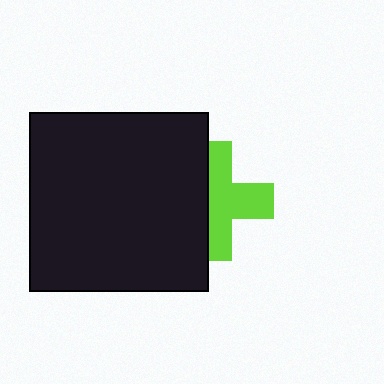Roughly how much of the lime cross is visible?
About half of it is visible (roughly 57%).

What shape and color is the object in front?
The object in front is a black square.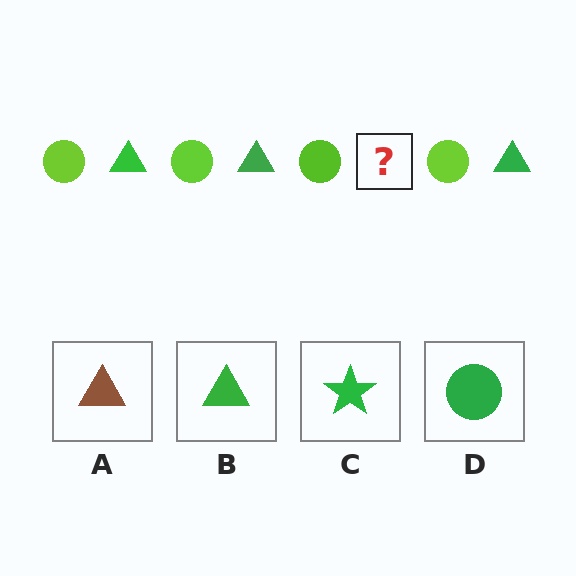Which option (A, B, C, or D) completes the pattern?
B.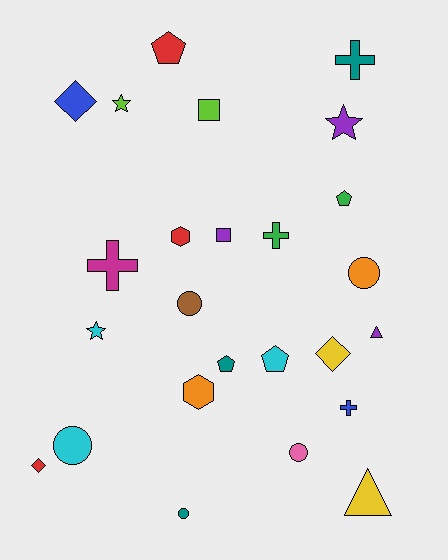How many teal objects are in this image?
There are 3 teal objects.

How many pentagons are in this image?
There are 4 pentagons.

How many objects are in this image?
There are 25 objects.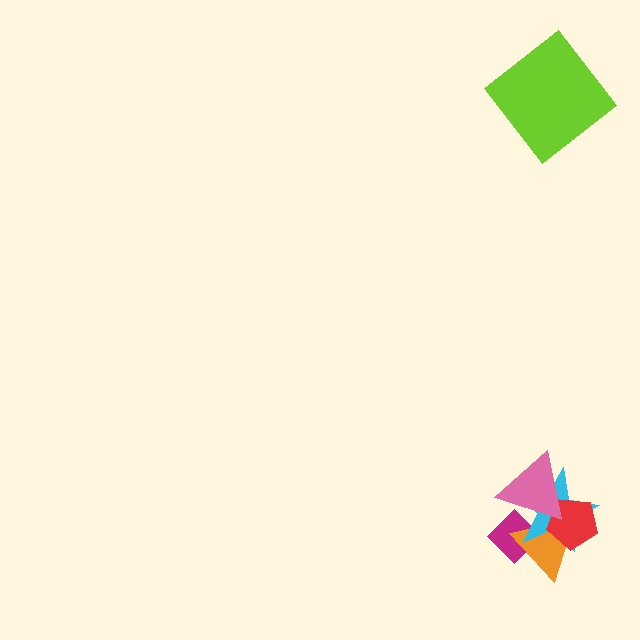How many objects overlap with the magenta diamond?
3 objects overlap with the magenta diamond.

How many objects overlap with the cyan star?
4 objects overlap with the cyan star.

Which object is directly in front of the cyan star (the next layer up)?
The red pentagon is directly in front of the cyan star.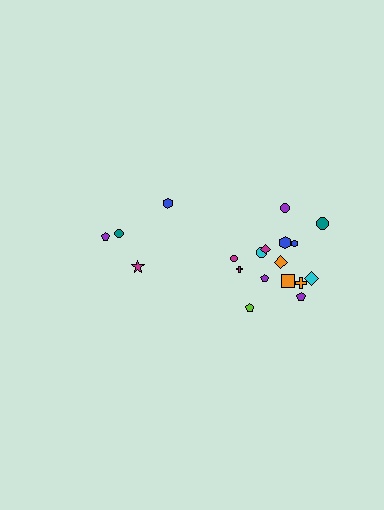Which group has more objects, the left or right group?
The right group.